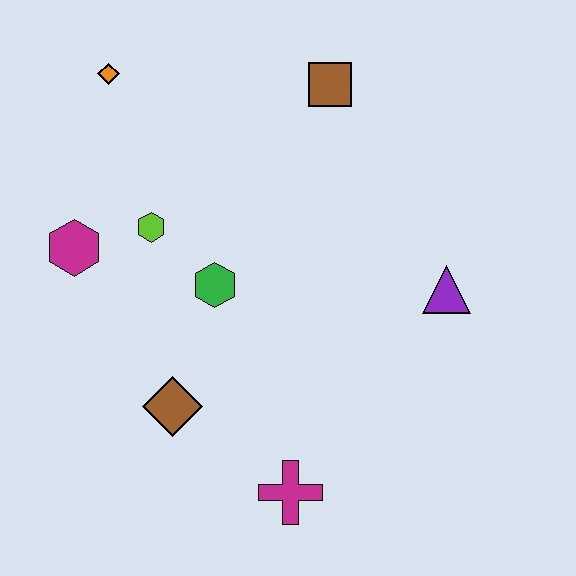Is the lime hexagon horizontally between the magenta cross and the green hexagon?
No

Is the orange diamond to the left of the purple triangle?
Yes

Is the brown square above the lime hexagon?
Yes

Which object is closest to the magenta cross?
The brown diamond is closest to the magenta cross.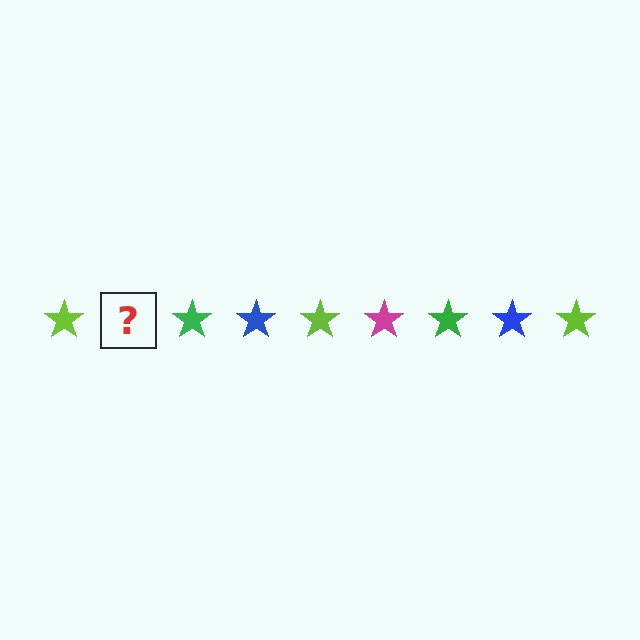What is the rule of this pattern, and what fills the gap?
The rule is that the pattern cycles through lime, magenta, green, blue stars. The gap should be filled with a magenta star.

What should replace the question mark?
The question mark should be replaced with a magenta star.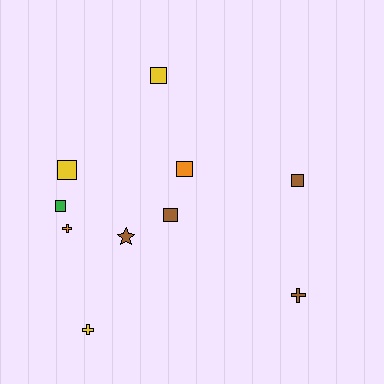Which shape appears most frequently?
Square, with 6 objects.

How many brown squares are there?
There are 2 brown squares.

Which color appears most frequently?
Brown, with 4 objects.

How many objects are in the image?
There are 10 objects.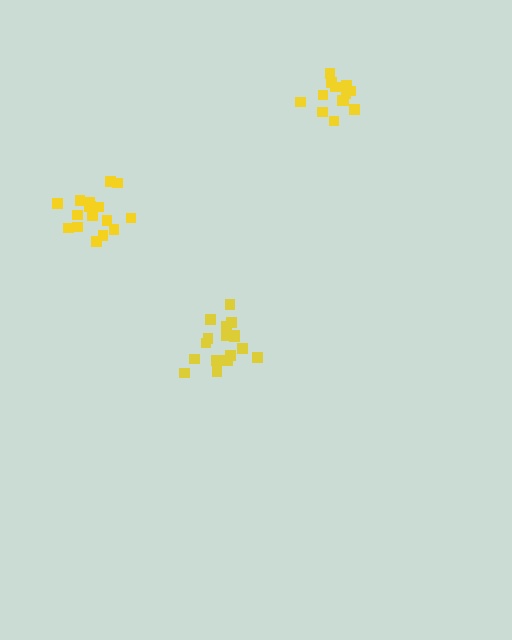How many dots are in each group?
Group 1: 17 dots, Group 2: 18 dots, Group 3: 13 dots (48 total).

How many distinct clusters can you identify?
There are 3 distinct clusters.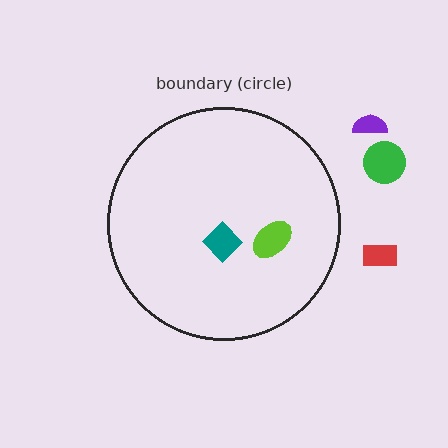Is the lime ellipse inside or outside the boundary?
Inside.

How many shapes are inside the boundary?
2 inside, 3 outside.